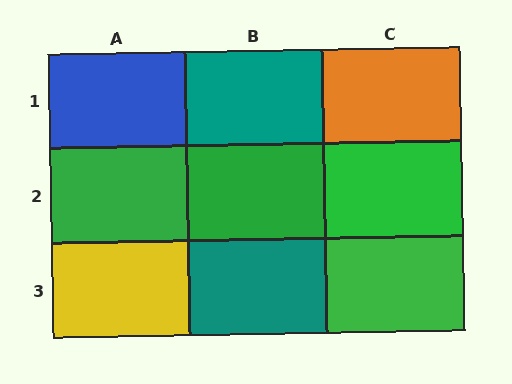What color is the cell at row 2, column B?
Green.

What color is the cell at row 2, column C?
Green.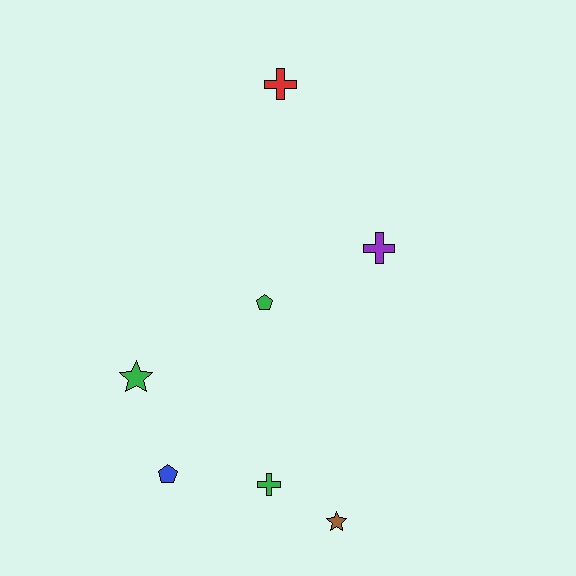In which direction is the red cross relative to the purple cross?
The red cross is above the purple cross.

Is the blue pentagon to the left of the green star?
No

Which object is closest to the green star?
The blue pentagon is closest to the green star.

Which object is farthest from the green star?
The red cross is farthest from the green star.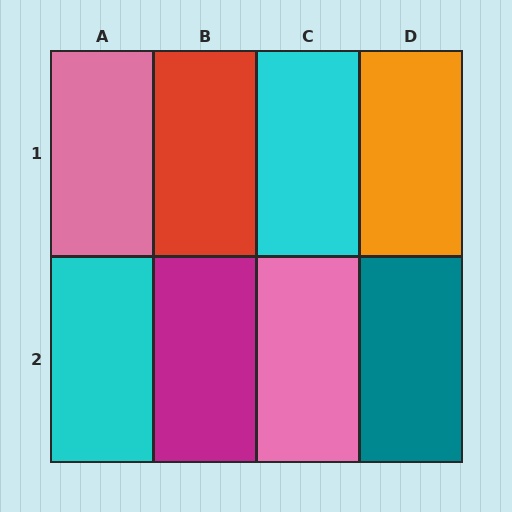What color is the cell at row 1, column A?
Pink.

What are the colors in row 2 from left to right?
Cyan, magenta, pink, teal.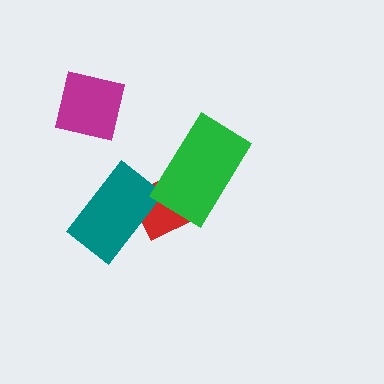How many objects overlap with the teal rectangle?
1 object overlaps with the teal rectangle.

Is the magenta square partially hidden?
No, no other shape covers it.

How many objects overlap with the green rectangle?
1 object overlaps with the green rectangle.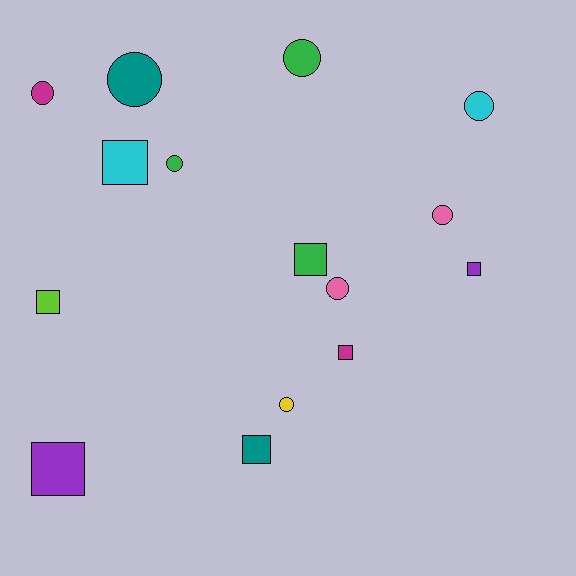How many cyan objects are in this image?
There are 2 cyan objects.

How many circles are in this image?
There are 8 circles.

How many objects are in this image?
There are 15 objects.